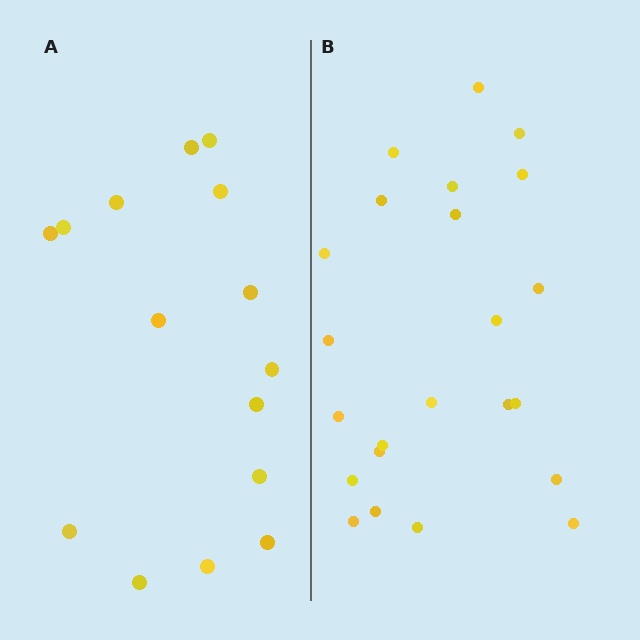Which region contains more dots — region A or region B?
Region B (the right region) has more dots.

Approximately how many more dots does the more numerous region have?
Region B has roughly 8 or so more dots than region A.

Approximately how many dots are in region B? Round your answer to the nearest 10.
About 20 dots. (The exact count is 23, which rounds to 20.)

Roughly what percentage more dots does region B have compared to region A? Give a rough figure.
About 55% more.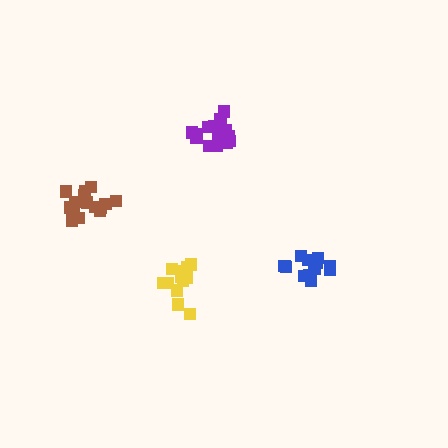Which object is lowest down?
The yellow cluster is bottommost.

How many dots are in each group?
Group 1: 17 dots, Group 2: 13 dots, Group 3: 15 dots, Group 4: 12 dots (57 total).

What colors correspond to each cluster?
The clusters are colored: purple, yellow, brown, blue.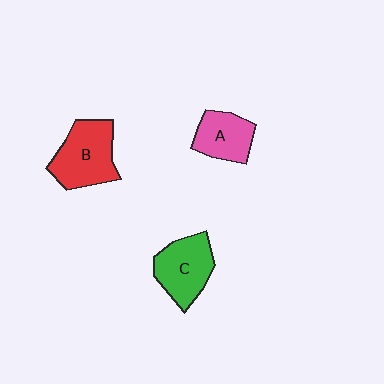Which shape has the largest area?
Shape B (red).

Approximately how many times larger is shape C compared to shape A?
Approximately 1.3 times.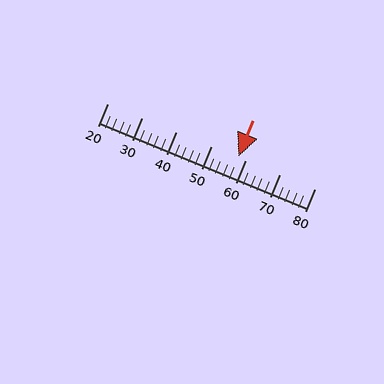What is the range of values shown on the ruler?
The ruler shows values from 20 to 80.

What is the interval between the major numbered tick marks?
The major tick marks are spaced 10 units apart.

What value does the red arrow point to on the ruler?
The red arrow points to approximately 58.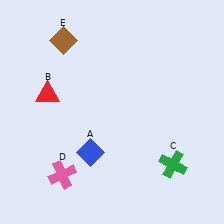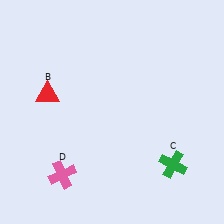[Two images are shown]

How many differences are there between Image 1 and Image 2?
There are 2 differences between the two images.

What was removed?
The blue diamond (A), the brown diamond (E) were removed in Image 2.